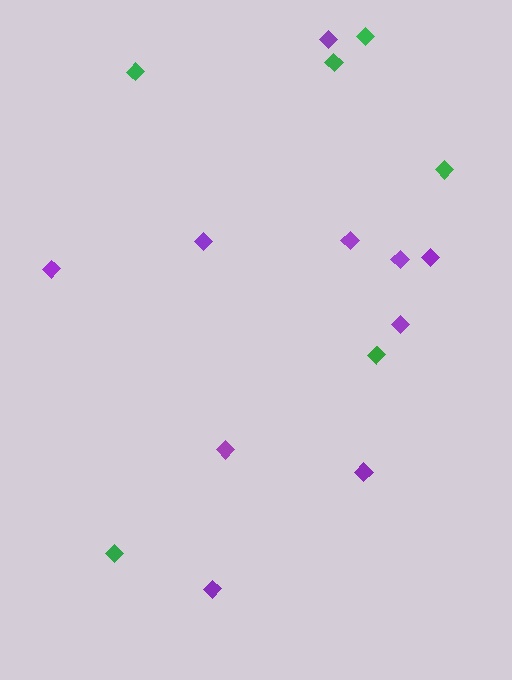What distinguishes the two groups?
There are 2 groups: one group of purple diamonds (10) and one group of green diamonds (6).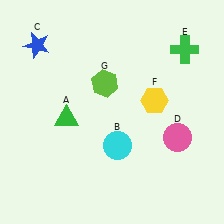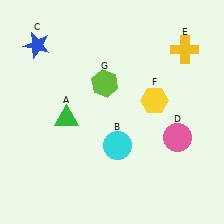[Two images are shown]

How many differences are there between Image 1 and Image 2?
There is 1 difference between the two images.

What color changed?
The cross (E) changed from green in Image 1 to yellow in Image 2.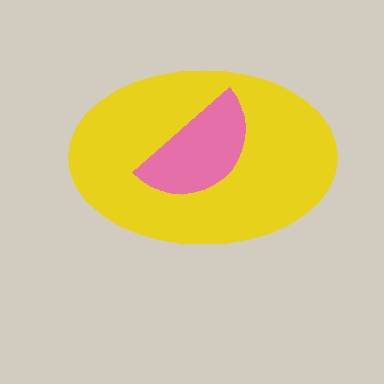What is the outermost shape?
The yellow ellipse.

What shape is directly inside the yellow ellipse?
The pink semicircle.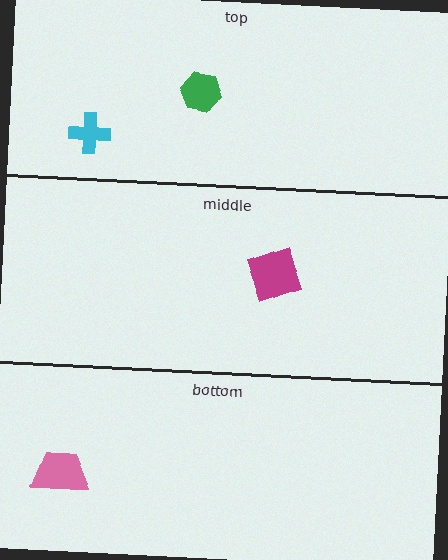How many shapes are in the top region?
2.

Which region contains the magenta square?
The middle region.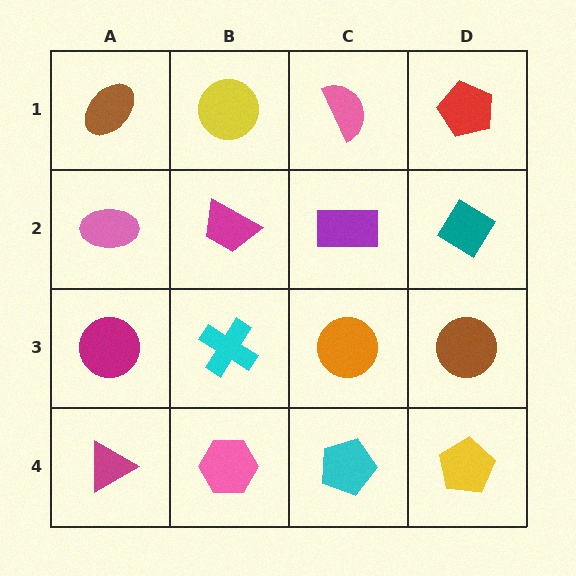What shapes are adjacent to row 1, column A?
A pink ellipse (row 2, column A), a yellow circle (row 1, column B).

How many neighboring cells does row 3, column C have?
4.